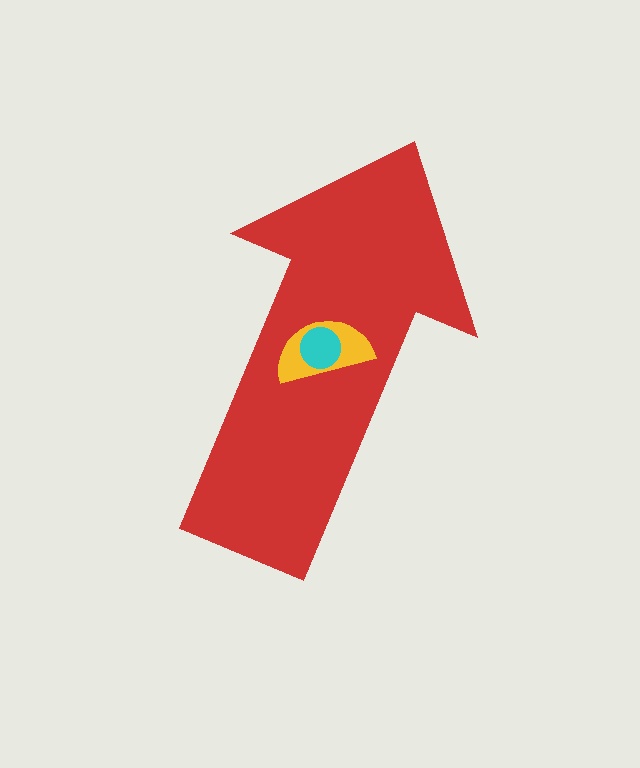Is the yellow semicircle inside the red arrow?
Yes.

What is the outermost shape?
The red arrow.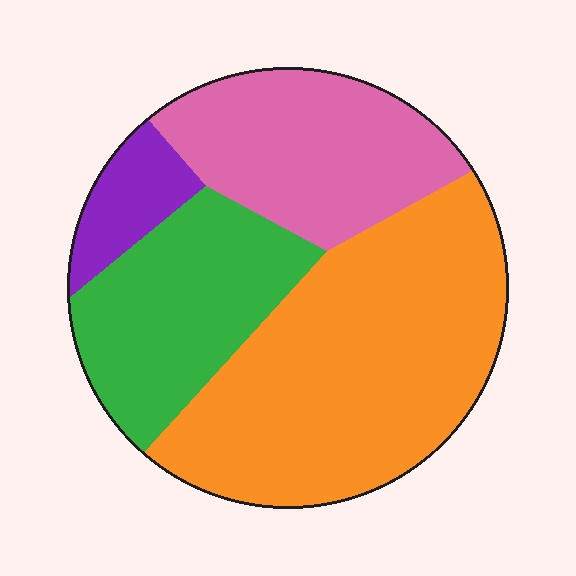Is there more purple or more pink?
Pink.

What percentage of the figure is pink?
Pink covers around 25% of the figure.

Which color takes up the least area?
Purple, at roughly 5%.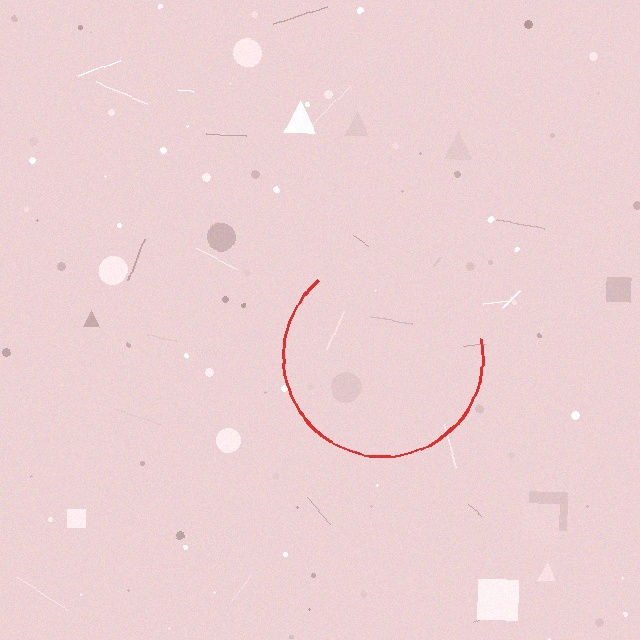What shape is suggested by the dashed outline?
The dashed outline suggests a circle.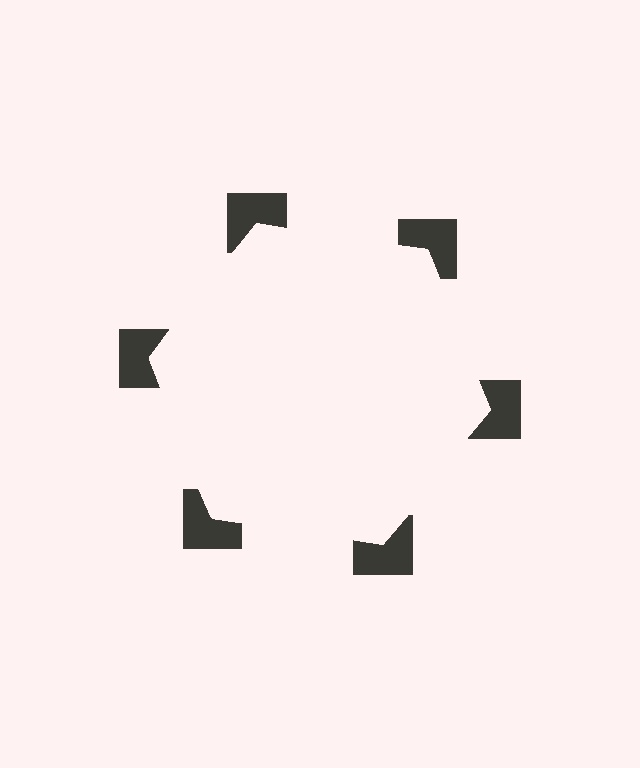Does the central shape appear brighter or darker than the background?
It typically appears slightly brighter than the background, even though no actual brightness change is drawn.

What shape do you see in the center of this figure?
An illusory hexagon — its edges are inferred from the aligned wedge cuts in the notched squares, not physically drawn.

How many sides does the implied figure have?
6 sides.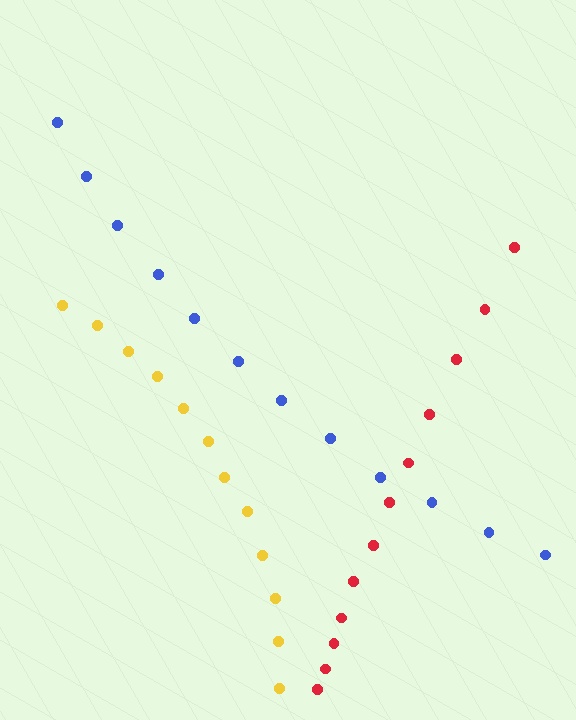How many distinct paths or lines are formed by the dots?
There are 3 distinct paths.